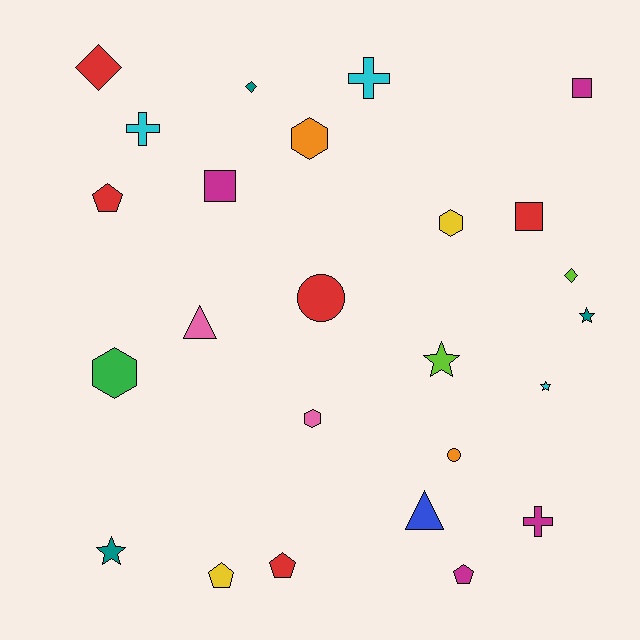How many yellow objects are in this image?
There are 2 yellow objects.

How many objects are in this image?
There are 25 objects.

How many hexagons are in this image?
There are 4 hexagons.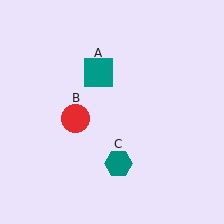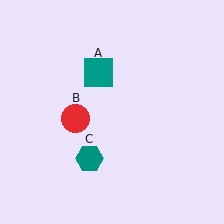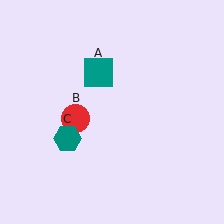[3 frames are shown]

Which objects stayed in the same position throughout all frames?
Teal square (object A) and red circle (object B) remained stationary.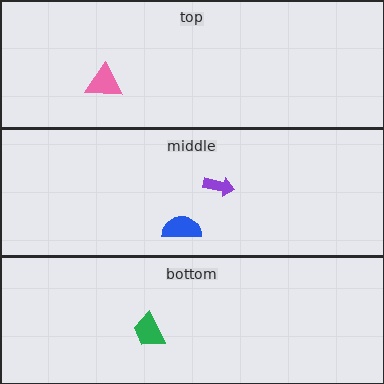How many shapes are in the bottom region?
1.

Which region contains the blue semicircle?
The middle region.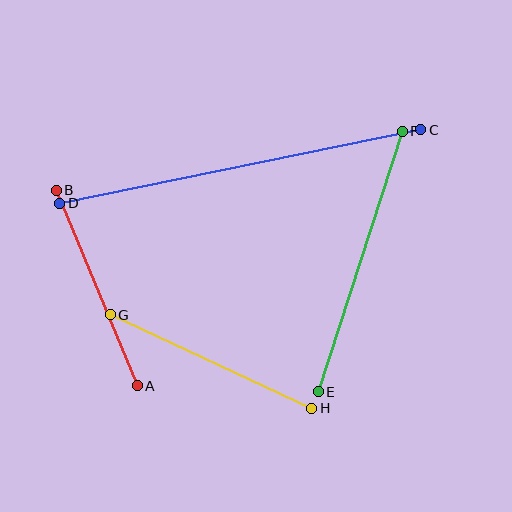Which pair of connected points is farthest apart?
Points C and D are farthest apart.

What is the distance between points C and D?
The distance is approximately 368 pixels.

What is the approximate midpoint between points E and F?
The midpoint is at approximately (360, 261) pixels.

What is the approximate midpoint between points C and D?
The midpoint is at approximately (240, 166) pixels.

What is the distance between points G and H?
The distance is approximately 222 pixels.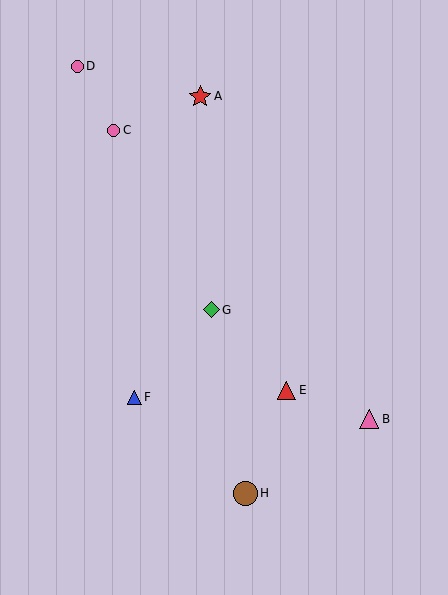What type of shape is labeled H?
Shape H is a brown circle.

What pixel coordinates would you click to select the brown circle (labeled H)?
Click at (245, 494) to select the brown circle H.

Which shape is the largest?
The brown circle (labeled H) is the largest.